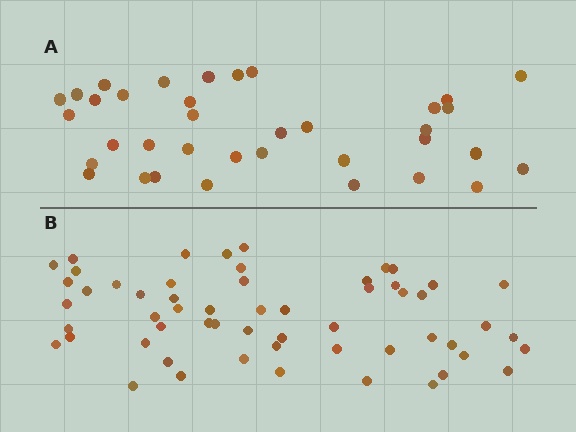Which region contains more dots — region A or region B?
Region B (the bottom region) has more dots.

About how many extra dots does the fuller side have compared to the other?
Region B has approximately 20 more dots than region A.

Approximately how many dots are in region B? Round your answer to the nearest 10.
About 60 dots. (The exact count is 57, which rounds to 60.)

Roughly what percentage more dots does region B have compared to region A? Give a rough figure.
About 60% more.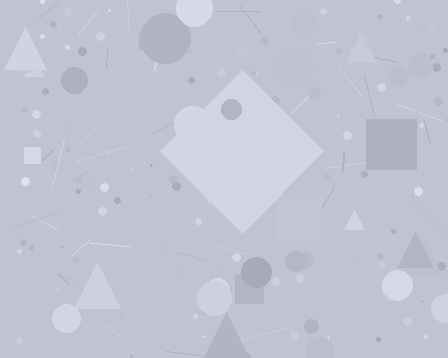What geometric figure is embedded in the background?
A diamond is embedded in the background.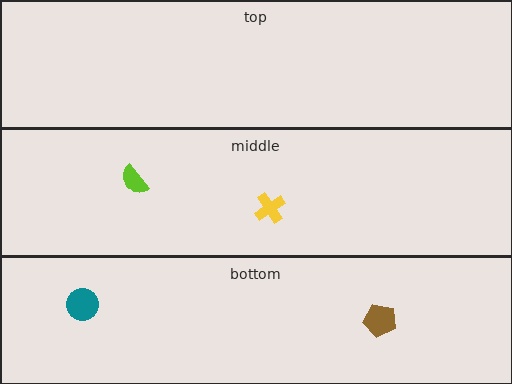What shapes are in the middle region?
The lime semicircle, the yellow cross.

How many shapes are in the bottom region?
2.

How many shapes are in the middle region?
2.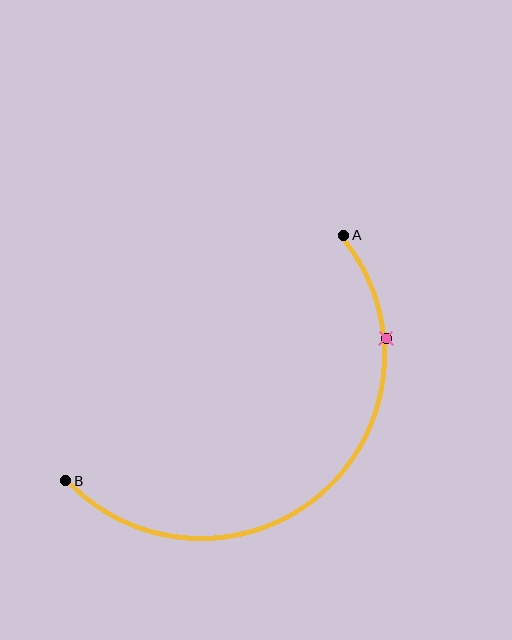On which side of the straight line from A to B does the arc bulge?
The arc bulges below and to the right of the straight line connecting A and B.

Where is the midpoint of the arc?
The arc midpoint is the point on the curve farthest from the straight line joining A and B. It sits below and to the right of that line.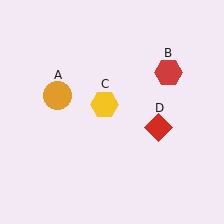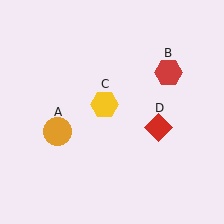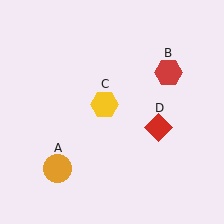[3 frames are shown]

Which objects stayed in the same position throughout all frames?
Red hexagon (object B) and yellow hexagon (object C) and red diamond (object D) remained stationary.